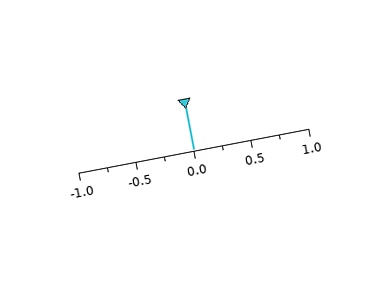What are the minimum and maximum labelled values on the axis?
The axis runs from -1.0 to 1.0.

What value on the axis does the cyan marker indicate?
The marker indicates approximately 0.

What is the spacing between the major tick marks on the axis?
The major ticks are spaced 0.5 apart.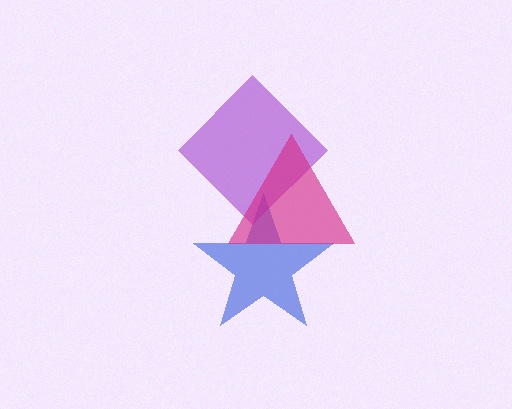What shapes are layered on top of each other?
The layered shapes are: a blue star, a purple diamond, a magenta triangle.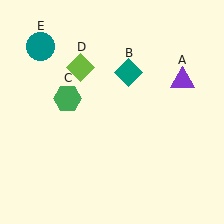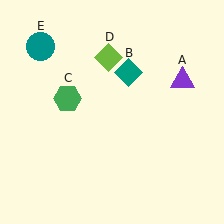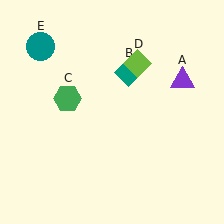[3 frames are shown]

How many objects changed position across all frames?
1 object changed position: lime diamond (object D).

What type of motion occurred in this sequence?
The lime diamond (object D) rotated clockwise around the center of the scene.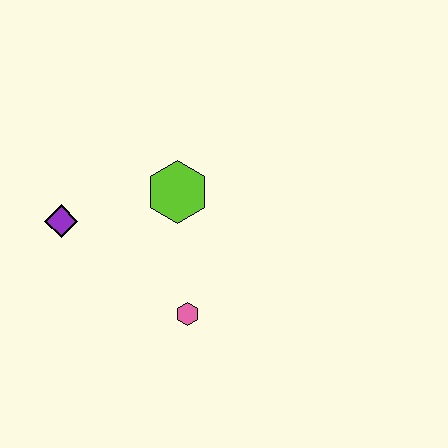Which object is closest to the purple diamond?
The lime hexagon is closest to the purple diamond.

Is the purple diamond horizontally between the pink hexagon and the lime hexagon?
No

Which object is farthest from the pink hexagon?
The purple diamond is farthest from the pink hexagon.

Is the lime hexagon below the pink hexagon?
No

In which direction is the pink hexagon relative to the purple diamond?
The pink hexagon is to the right of the purple diamond.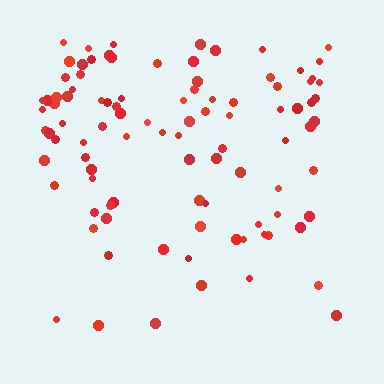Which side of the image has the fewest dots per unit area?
The bottom.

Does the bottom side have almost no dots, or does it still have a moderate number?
Still a moderate number, just noticeably fewer than the top.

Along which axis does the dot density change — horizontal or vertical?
Vertical.